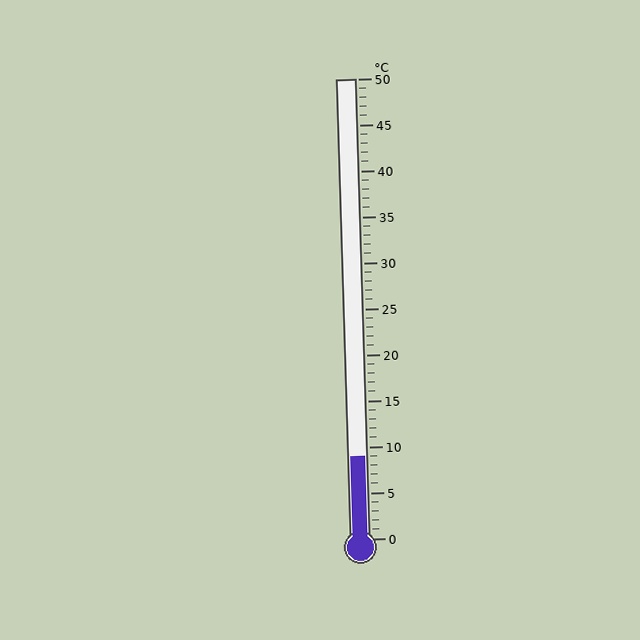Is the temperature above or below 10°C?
The temperature is below 10°C.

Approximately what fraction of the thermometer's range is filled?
The thermometer is filled to approximately 20% of its range.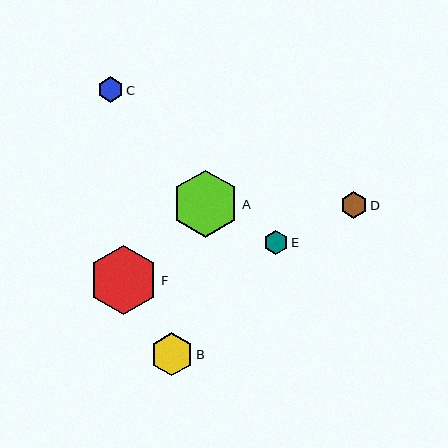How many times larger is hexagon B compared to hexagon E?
Hexagon B is approximately 1.7 times the size of hexagon E.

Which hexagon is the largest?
Hexagon F is the largest with a size of approximately 69 pixels.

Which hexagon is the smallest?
Hexagon E is the smallest with a size of approximately 25 pixels.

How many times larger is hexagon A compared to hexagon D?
Hexagon A is approximately 2.5 times the size of hexagon D.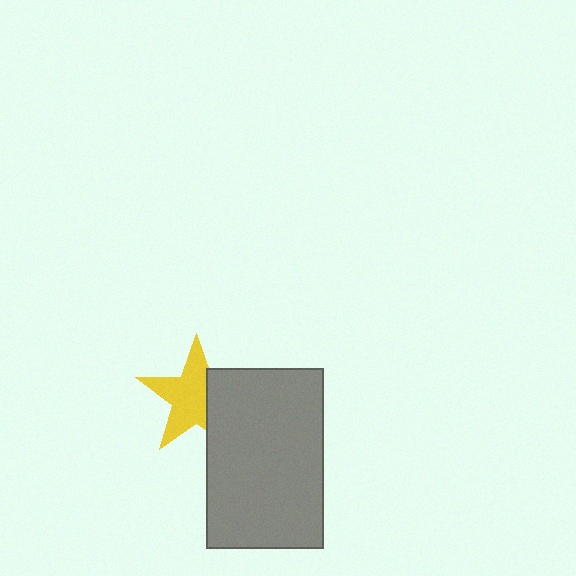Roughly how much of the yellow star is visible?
About half of it is visible (roughly 65%).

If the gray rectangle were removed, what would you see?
You would see the complete yellow star.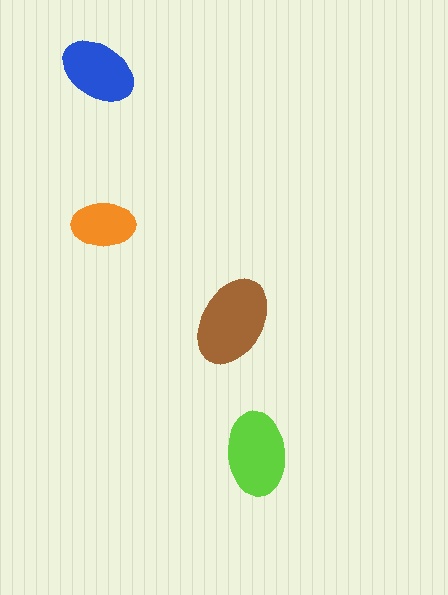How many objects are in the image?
There are 4 objects in the image.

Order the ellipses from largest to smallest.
the brown one, the lime one, the blue one, the orange one.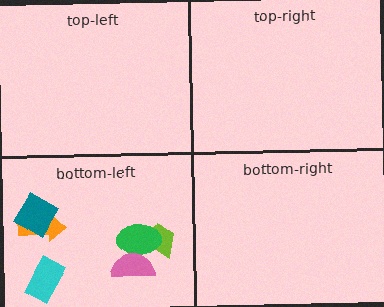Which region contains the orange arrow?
The bottom-left region.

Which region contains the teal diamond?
The bottom-left region.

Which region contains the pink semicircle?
The bottom-left region.